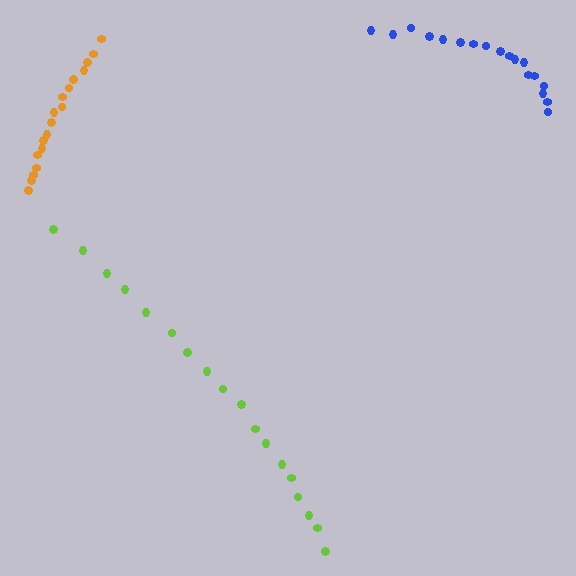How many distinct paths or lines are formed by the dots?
There are 3 distinct paths.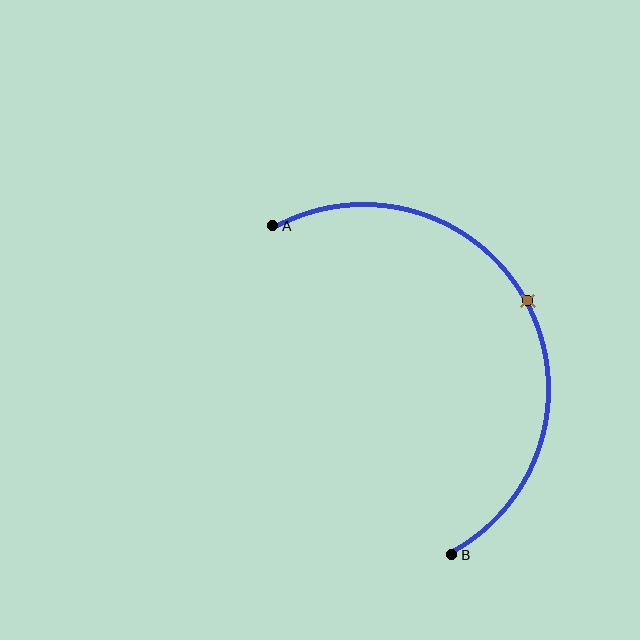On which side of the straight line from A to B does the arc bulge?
The arc bulges to the right of the straight line connecting A and B.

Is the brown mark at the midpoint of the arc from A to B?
Yes. The brown mark lies on the arc at equal arc-length from both A and B — it is the arc midpoint.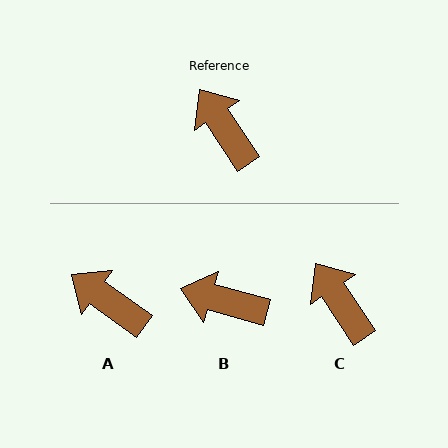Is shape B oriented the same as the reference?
No, it is off by about 41 degrees.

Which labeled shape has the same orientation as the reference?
C.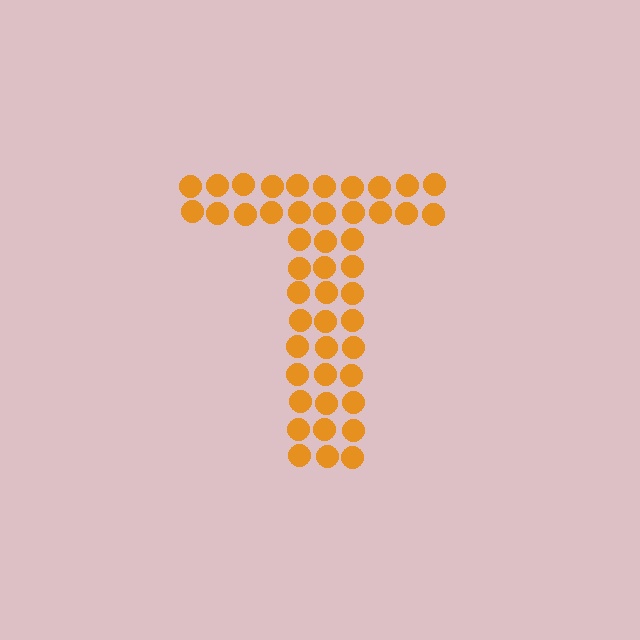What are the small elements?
The small elements are circles.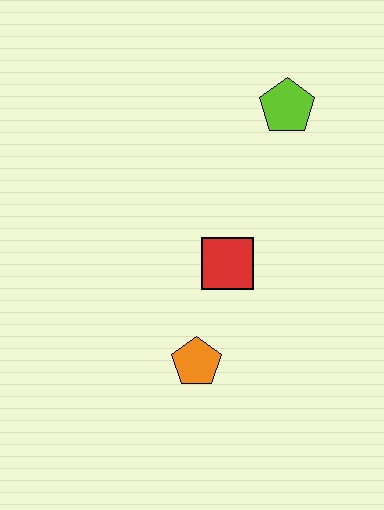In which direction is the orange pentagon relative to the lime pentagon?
The orange pentagon is below the lime pentagon.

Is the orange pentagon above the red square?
No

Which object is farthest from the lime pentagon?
The orange pentagon is farthest from the lime pentagon.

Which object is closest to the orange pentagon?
The red square is closest to the orange pentagon.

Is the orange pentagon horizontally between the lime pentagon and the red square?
No